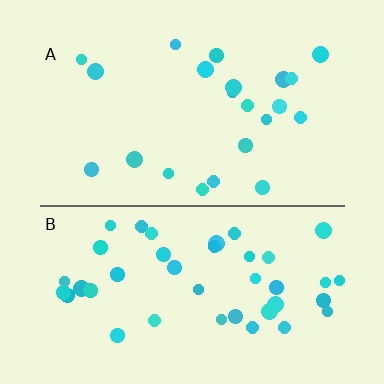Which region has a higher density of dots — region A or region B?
B (the bottom).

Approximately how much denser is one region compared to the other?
Approximately 1.9× — region B over region A.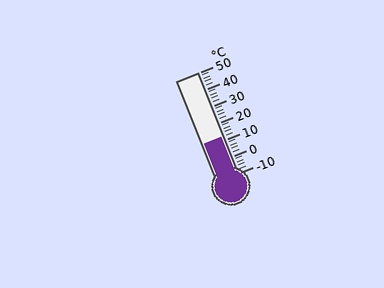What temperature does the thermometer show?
The thermometer shows approximately 12°C.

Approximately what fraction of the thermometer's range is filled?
The thermometer is filled to approximately 35% of its range.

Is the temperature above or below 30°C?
The temperature is below 30°C.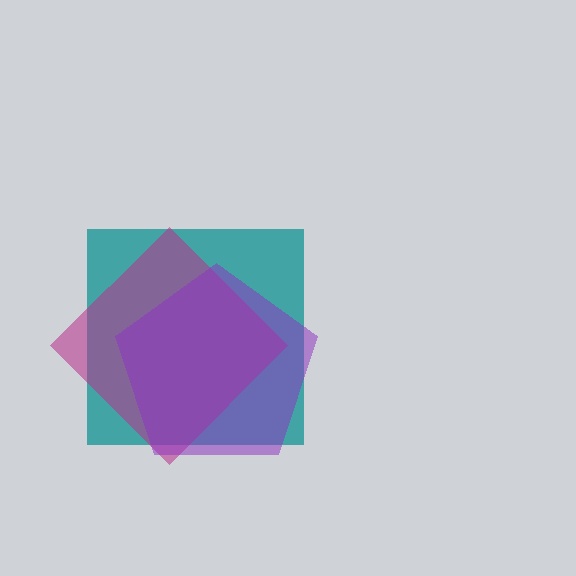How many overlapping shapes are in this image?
There are 3 overlapping shapes in the image.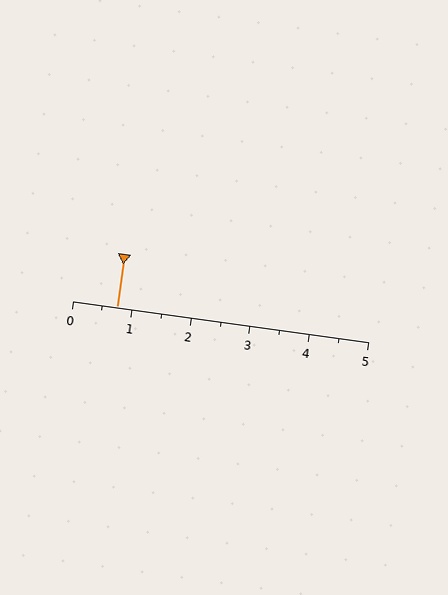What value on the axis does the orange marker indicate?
The marker indicates approximately 0.8.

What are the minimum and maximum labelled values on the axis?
The axis runs from 0 to 5.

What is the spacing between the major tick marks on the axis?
The major ticks are spaced 1 apart.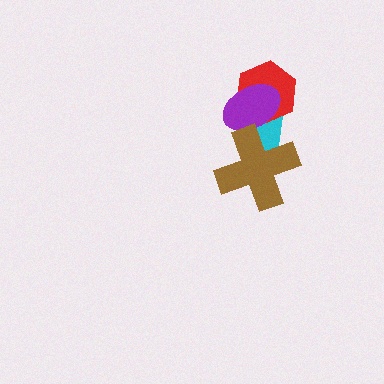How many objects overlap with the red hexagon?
2 objects overlap with the red hexagon.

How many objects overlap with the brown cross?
2 objects overlap with the brown cross.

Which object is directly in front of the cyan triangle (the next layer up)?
The red hexagon is directly in front of the cyan triangle.